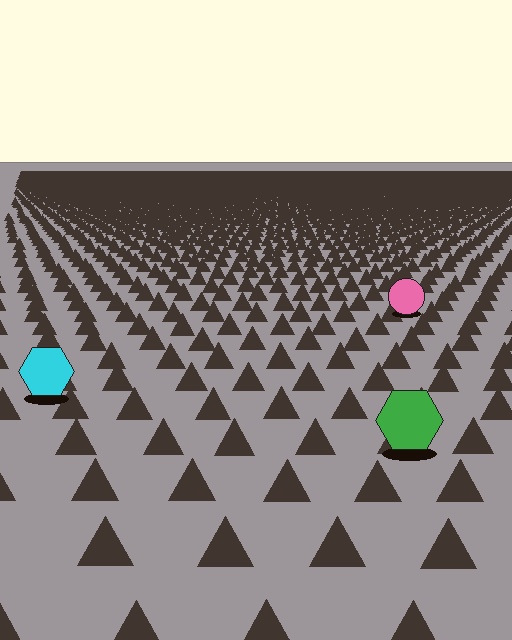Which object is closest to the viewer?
The green hexagon is closest. The texture marks near it are larger and more spread out.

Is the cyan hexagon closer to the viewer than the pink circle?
Yes. The cyan hexagon is closer — you can tell from the texture gradient: the ground texture is coarser near it.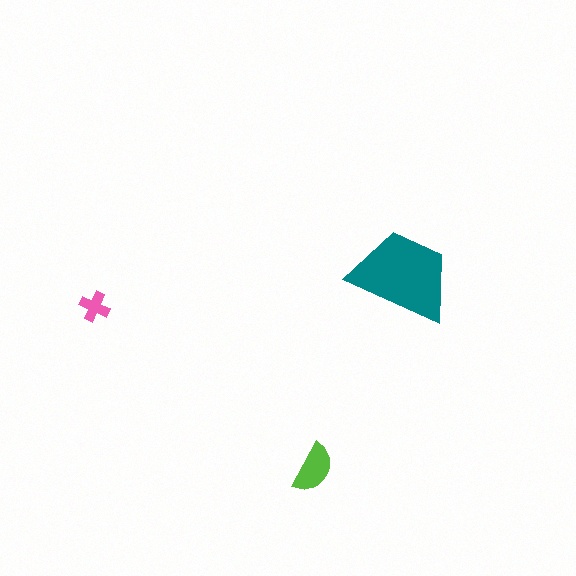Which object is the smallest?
The pink cross.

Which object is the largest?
The teal trapezoid.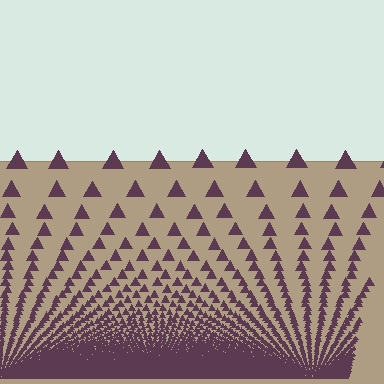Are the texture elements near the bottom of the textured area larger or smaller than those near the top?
Smaller. The gradient is inverted — elements near the bottom are smaller and denser.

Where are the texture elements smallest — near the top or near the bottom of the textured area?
Near the bottom.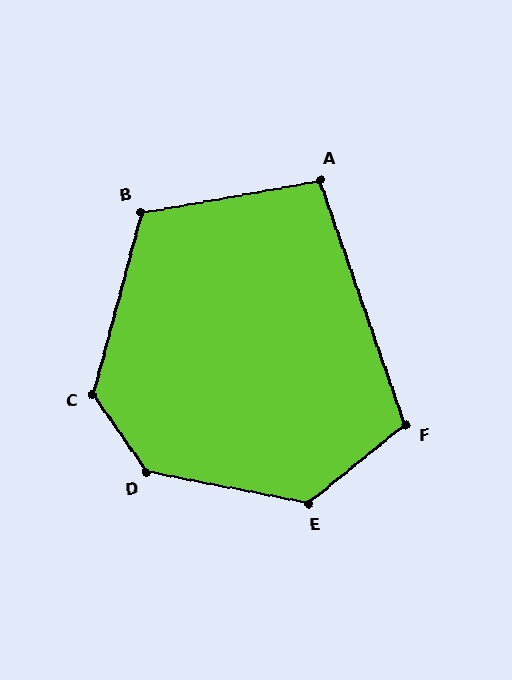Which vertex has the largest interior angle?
D, at approximately 135 degrees.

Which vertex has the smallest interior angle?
A, at approximately 99 degrees.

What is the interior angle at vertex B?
Approximately 115 degrees (obtuse).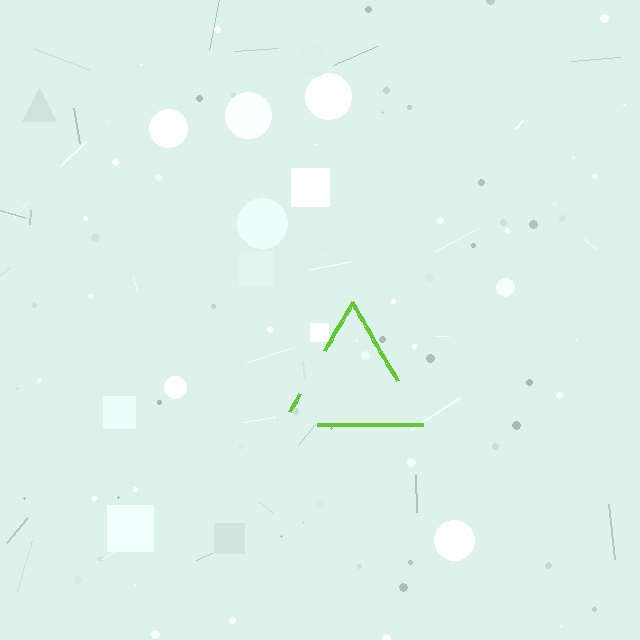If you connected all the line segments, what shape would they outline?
They would outline a triangle.